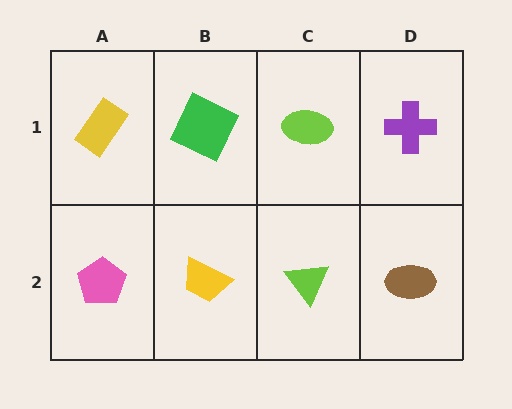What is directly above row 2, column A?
A yellow rectangle.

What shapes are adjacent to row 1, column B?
A yellow trapezoid (row 2, column B), a yellow rectangle (row 1, column A), a lime ellipse (row 1, column C).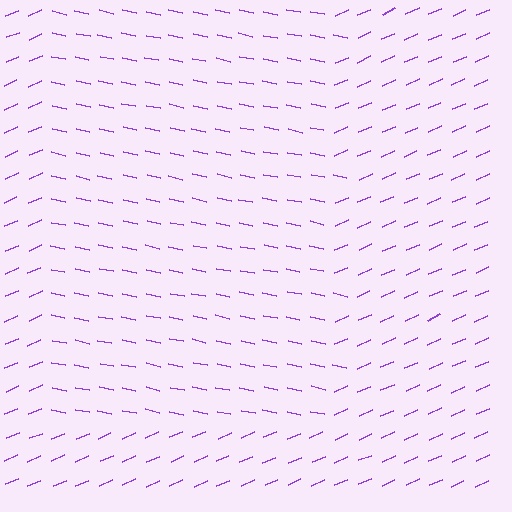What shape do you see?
I see a rectangle.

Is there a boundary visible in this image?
Yes, there is a texture boundary formed by a change in line orientation.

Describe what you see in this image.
The image is filled with small purple line segments. A rectangle region in the image has lines oriented differently from the surrounding lines, creating a visible texture boundary.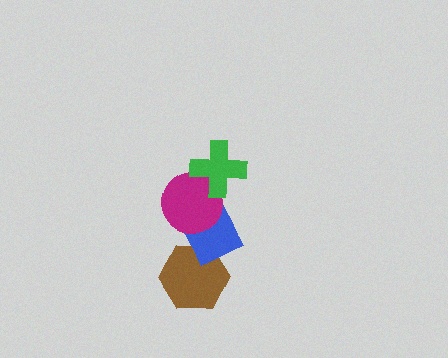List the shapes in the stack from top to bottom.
From top to bottom: the green cross, the magenta circle, the blue diamond, the brown hexagon.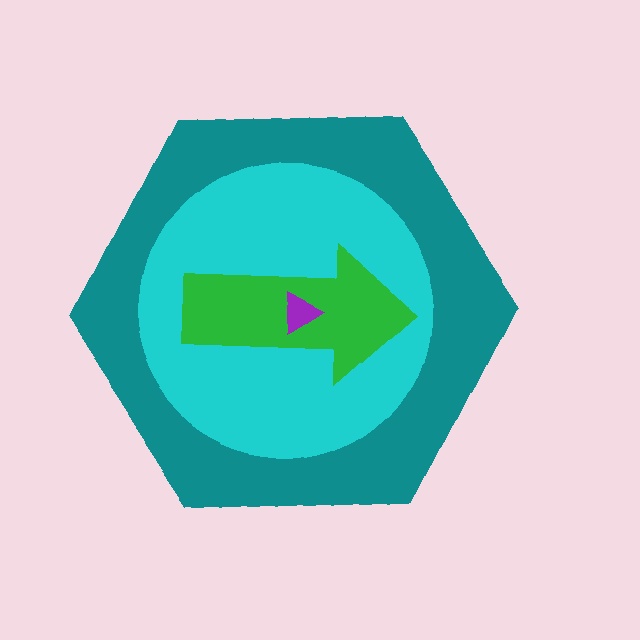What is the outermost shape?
The teal hexagon.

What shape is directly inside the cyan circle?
The green arrow.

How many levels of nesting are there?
4.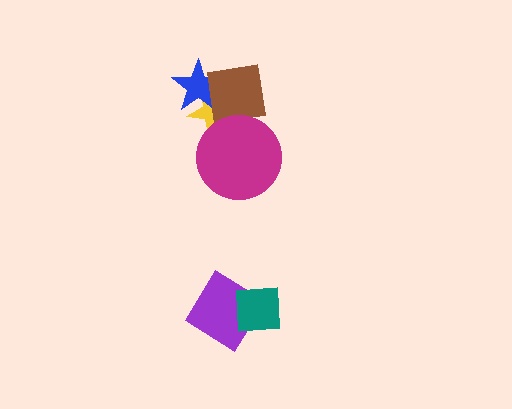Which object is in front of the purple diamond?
The teal square is in front of the purple diamond.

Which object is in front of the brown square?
The magenta circle is in front of the brown square.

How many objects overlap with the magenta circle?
2 objects overlap with the magenta circle.